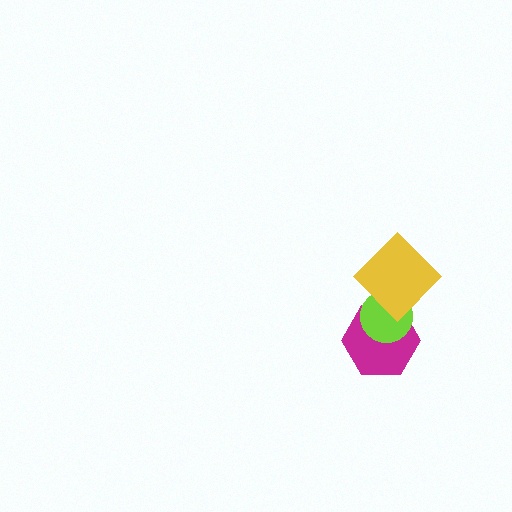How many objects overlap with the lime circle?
2 objects overlap with the lime circle.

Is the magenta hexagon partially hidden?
Yes, it is partially covered by another shape.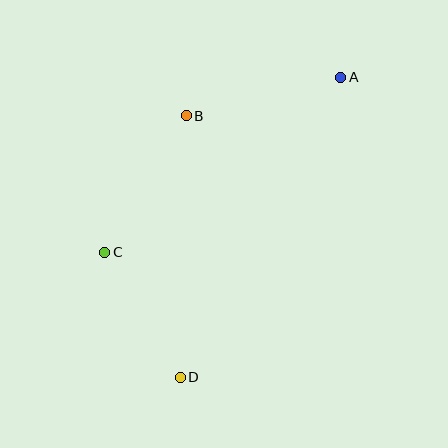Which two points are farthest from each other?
Points A and D are farthest from each other.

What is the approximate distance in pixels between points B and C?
The distance between B and C is approximately 159 pixels.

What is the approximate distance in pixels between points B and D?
The distance between B and D is approximately 262 pixels.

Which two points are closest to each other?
Points C and D are closest to each other.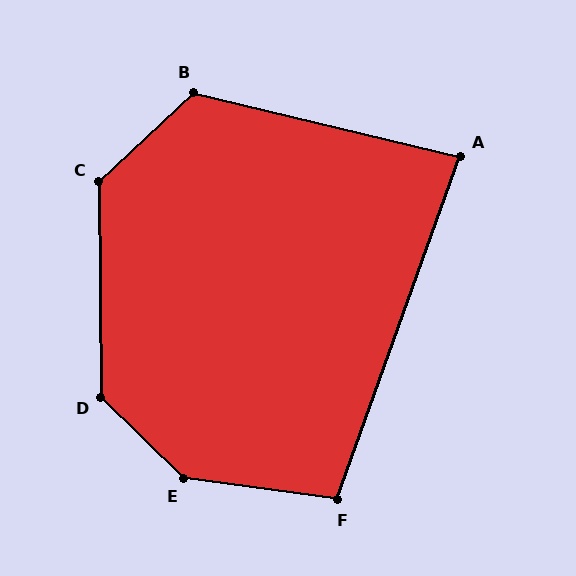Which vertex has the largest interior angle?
E, at approximately 144 degrees.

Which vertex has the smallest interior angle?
A, at approximately 84 degrees.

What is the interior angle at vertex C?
Approximately 133 degrees (obtuse).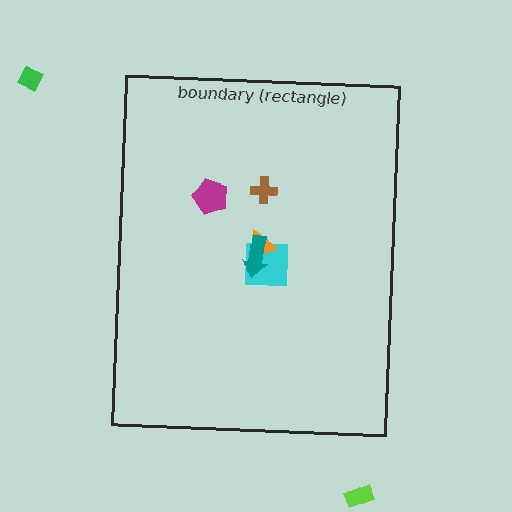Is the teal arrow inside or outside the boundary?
Inside.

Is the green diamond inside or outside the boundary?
Outside.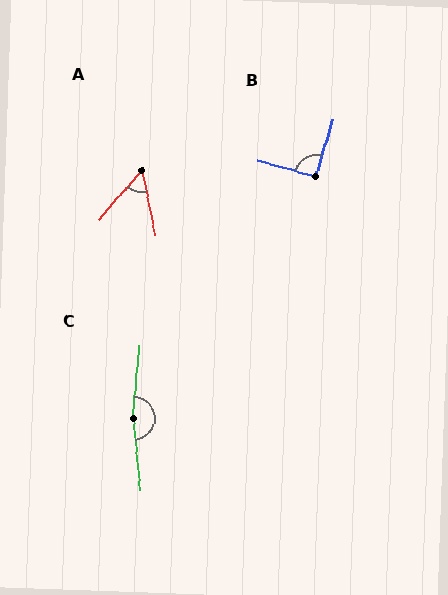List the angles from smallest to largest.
A (53°), B (91°), C (169°).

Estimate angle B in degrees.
Approximately 91 degrees.